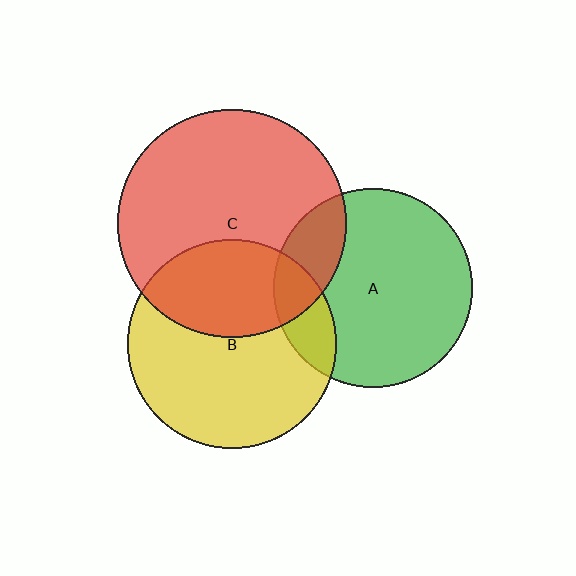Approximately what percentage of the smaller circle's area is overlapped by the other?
Approximately 35%.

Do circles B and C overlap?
Yes.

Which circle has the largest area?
Circle C (red).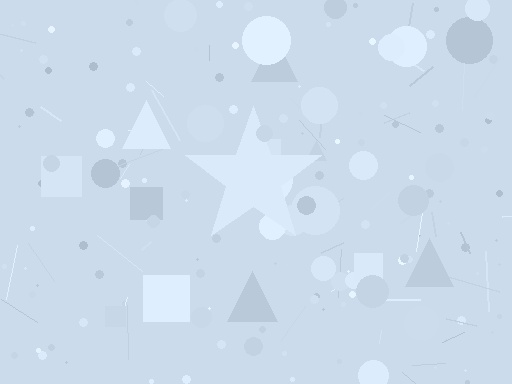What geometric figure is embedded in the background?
A star is embedded in the background.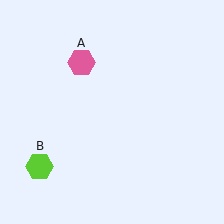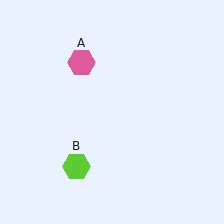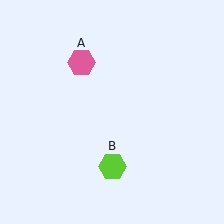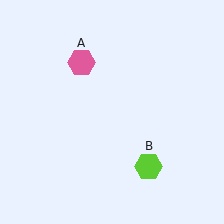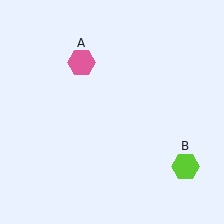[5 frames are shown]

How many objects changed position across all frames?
1 object changed position: lime hexagon (object B).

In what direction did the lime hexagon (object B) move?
The lime hexagon (object B) moved right.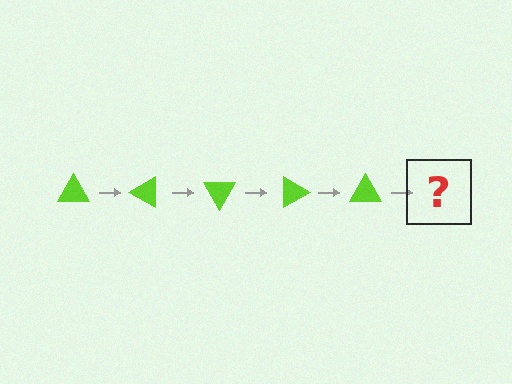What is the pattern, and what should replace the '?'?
The pattern is that the triangle rotates 30 degrees each step. The '?' should be a lime triangle rotated 150 degrees.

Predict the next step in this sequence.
The next step is a lime triangle rotated 150 degrees.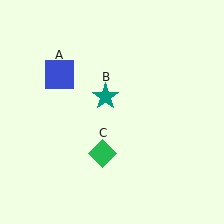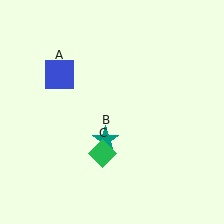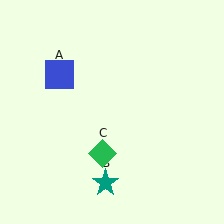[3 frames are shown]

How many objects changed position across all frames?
1 object changed position: teal star (object B).